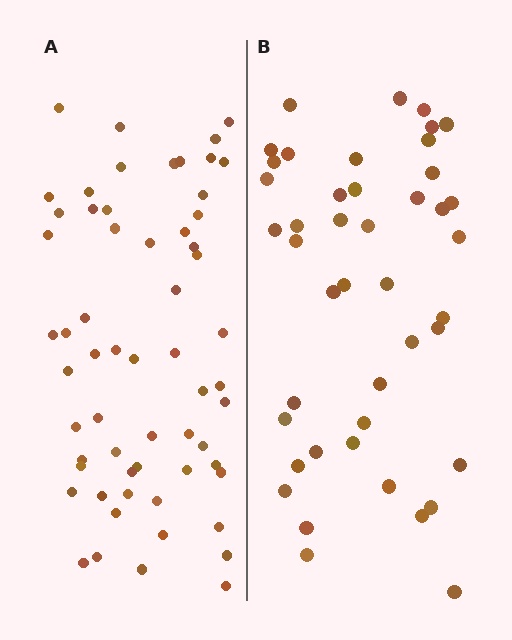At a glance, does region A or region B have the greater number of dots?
Region A (the left region) has more dots.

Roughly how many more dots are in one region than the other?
Region A has approximately 15 more dots than region B.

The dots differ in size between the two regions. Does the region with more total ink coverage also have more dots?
No. Region B has more total ink coverage because its dots are larger, but region A actually contains more individual dots. Total area can be misleading — the number of items is what matters here.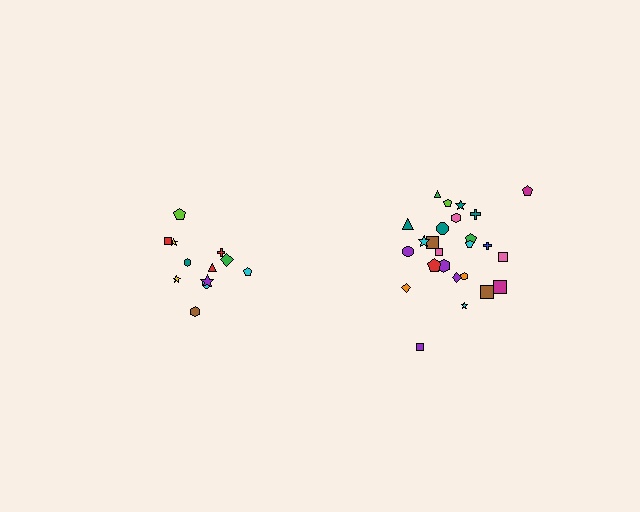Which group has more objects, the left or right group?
The right group.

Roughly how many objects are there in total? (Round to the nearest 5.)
Roughly 35 objects in total.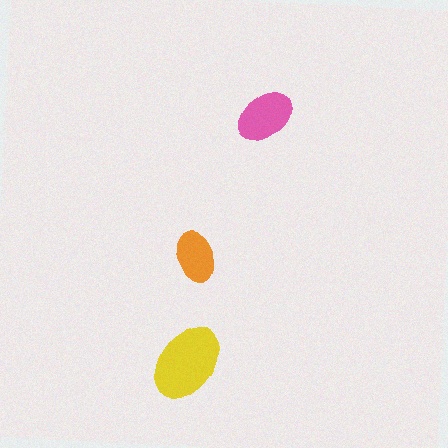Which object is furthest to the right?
The pink ellipse is rightmost.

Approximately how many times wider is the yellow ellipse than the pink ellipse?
About 1.5 times wider.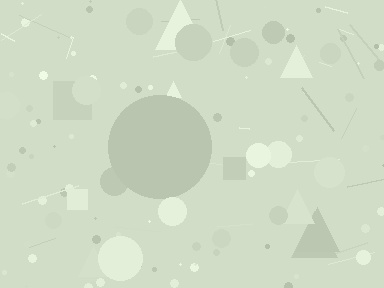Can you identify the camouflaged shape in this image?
The camouflaged shape is a circle.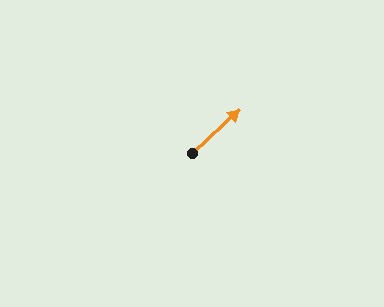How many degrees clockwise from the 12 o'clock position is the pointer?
Approximately 48 degrees.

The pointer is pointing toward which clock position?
Roughly 2 o'clock.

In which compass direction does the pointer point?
Northeast.